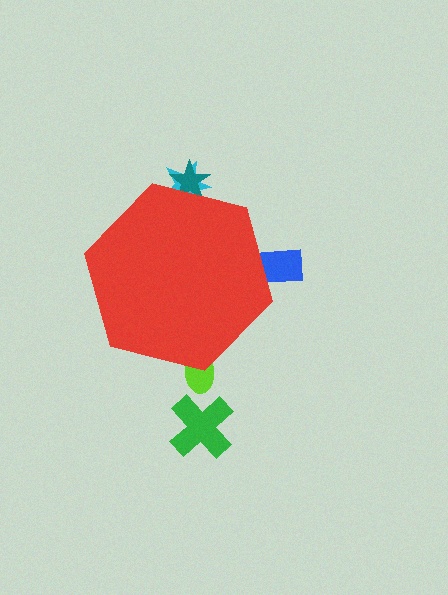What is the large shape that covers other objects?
A red hexagon.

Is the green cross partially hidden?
No, the green cross is fully visible.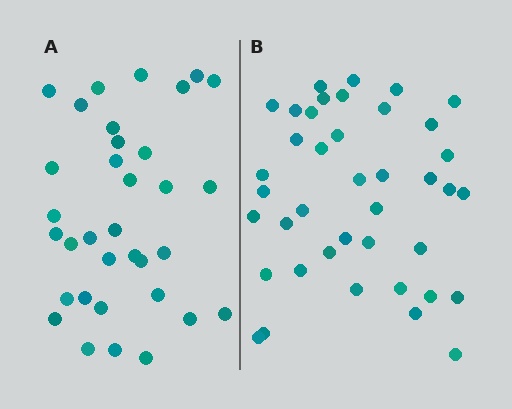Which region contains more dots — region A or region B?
Region B (the right region) has more dots.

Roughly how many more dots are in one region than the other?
Region B has about 6 more dots than region A.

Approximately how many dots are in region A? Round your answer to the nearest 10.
About 30 dots. (The exact count is 34, which rounds to 30.)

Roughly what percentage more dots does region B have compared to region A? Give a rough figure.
About 20% more.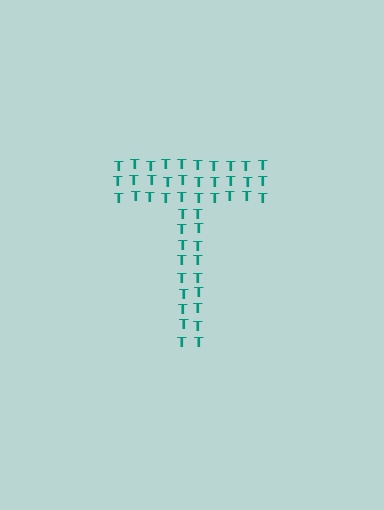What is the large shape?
The large shape is the letter T.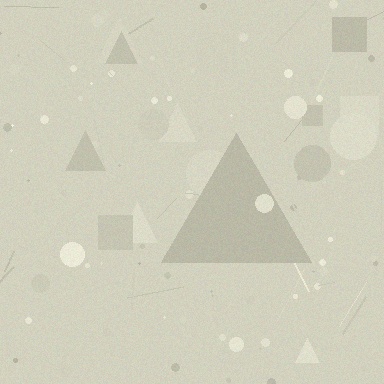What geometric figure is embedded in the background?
A triangle is embedded in the background.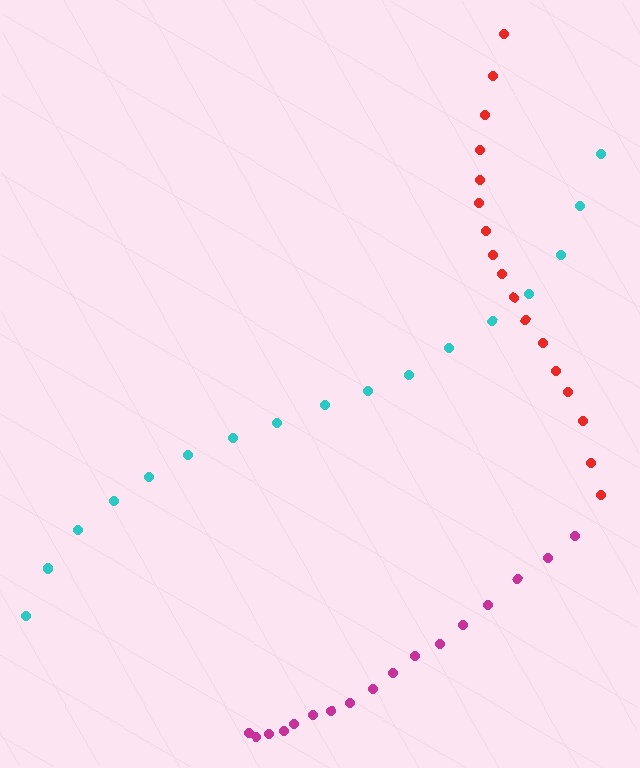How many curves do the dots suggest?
There are 3 distinct paths.